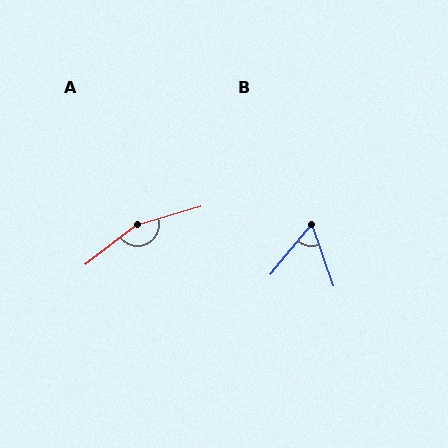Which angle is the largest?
A, at approximately 159 degrees.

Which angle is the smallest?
B, at approximately 59 degrees.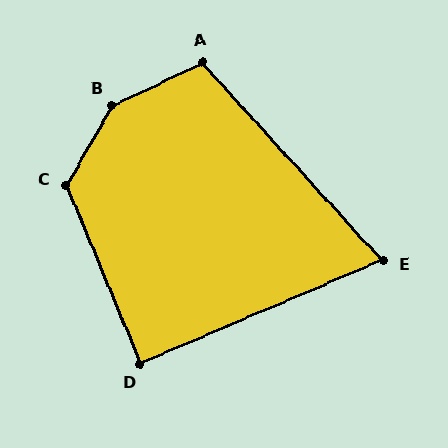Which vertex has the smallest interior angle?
E, at approximately 71 degrees.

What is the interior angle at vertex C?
Approximately 127 degrees (obtuse).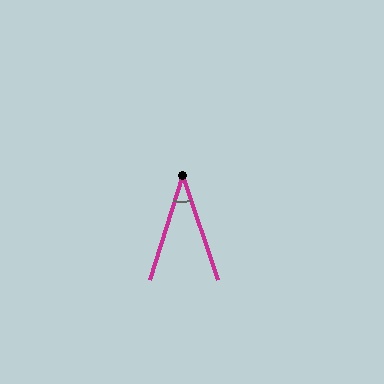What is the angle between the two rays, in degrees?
Approximately 36 degrees.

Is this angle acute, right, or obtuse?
It is acute.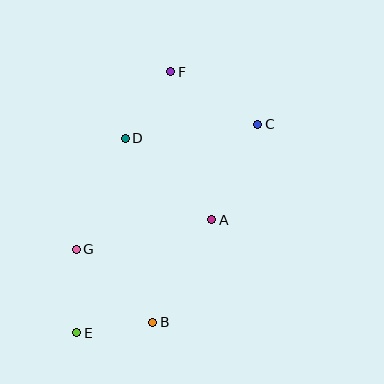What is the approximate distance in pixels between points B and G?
The distance between B and G is approximately 106 pixels.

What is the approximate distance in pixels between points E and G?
The distance between E and G is approximately 84 pixels.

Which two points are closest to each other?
Points B and E are closest to each other.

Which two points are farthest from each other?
Points E and F are farthest from each other.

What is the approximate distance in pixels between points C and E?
The distance between C and E is approximately 276 pixels.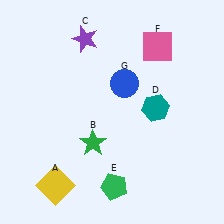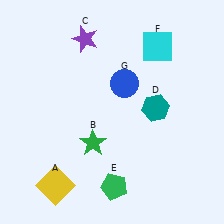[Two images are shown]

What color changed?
The square (F) changed from pink in Image 1 to cyan in Image 2.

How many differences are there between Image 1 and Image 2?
There is 1 difference between the two images.